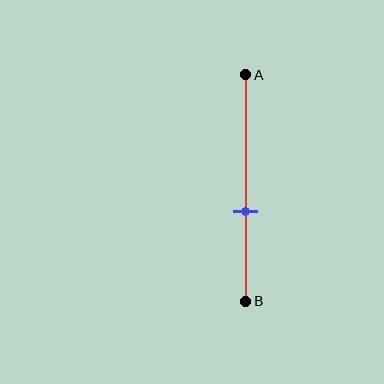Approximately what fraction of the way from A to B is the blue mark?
The blue mark is approximately 60% of the way from A to B.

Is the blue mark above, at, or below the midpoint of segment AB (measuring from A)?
The blue mark is below the midpoint of segment AB.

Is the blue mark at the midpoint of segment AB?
No, the mark is at about 60% from A, not at the 50% midpoint.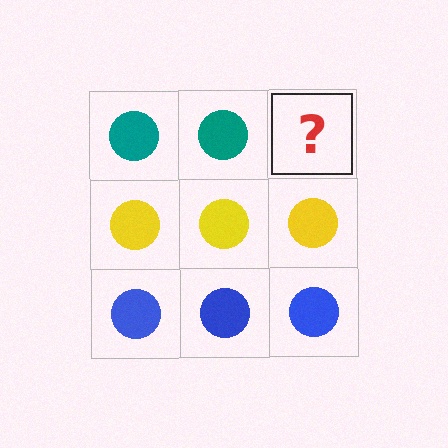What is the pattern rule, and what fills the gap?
The rule is that each row has a consistent color. The gap should be filled with a teal circle.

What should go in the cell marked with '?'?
The missing cell should contain a teal circle.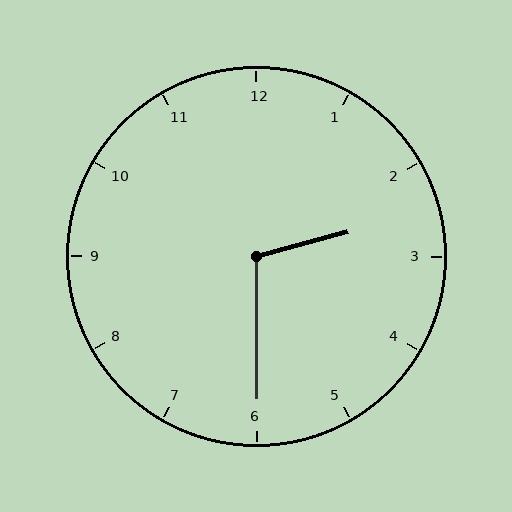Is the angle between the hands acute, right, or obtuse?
It is obtuse.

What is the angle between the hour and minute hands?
Approximately 105 degrees.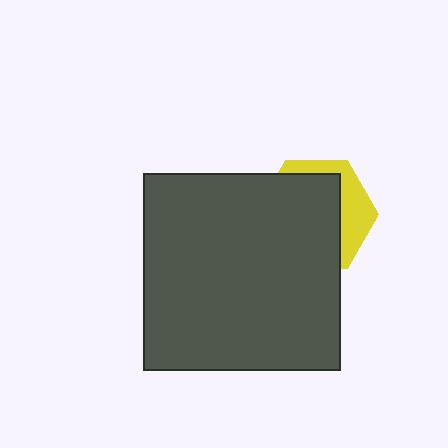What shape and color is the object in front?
The object in front is a dark gray square.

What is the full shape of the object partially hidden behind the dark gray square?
The partially hidden object is a yellow hexagon.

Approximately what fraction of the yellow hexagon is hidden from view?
Roughly 69% of the yellow hexagon is hidden behind the dark gray square.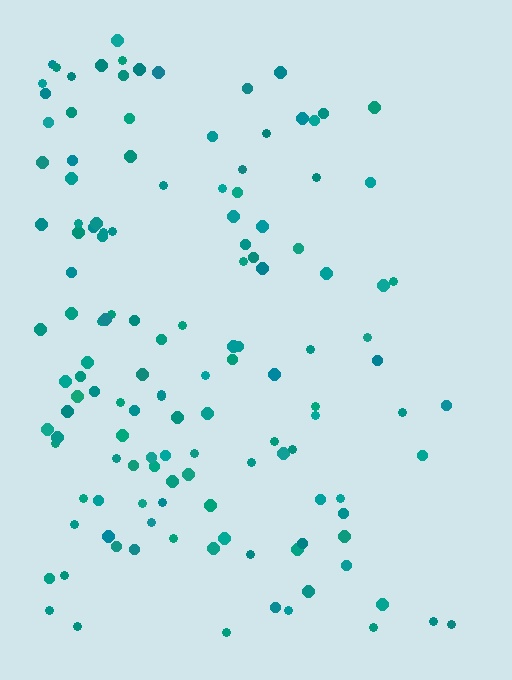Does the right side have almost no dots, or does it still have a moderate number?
Still a moderate number, just noticeably fewer than the left.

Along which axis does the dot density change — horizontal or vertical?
Horizontal.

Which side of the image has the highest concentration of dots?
The left.